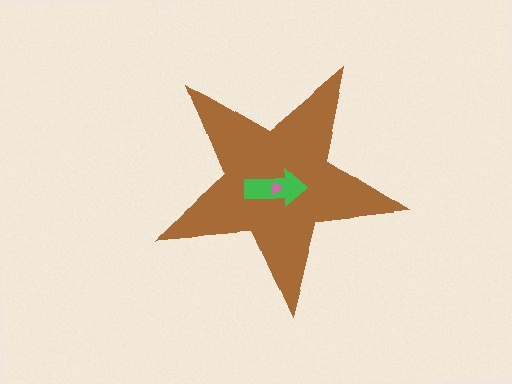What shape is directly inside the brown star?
The green arrow.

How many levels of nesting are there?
3.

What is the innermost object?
The pink triangle.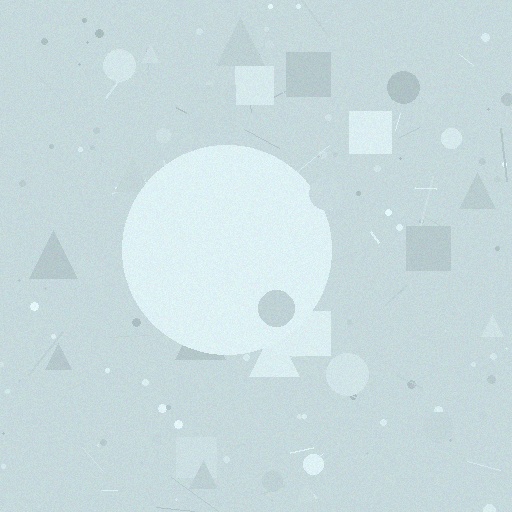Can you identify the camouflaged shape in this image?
The camouflaged shape is a circle.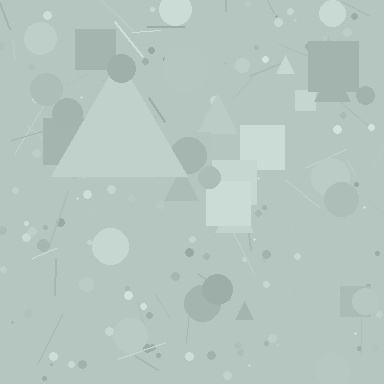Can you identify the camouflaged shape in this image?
The camouflaged shape is a triangle.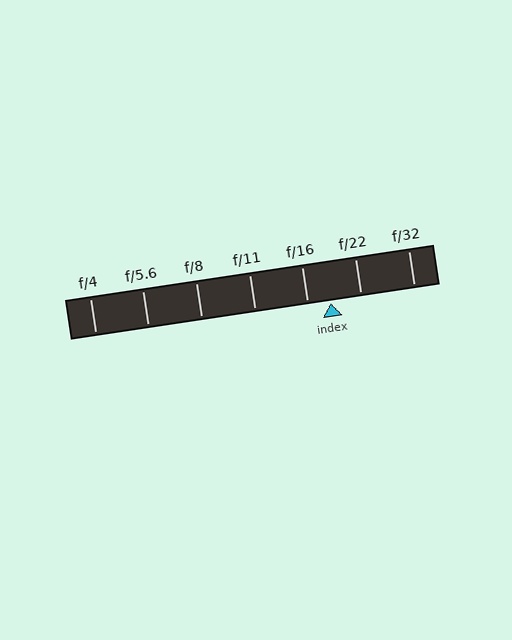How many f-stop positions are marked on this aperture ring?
There are 7 f-stop positions marked.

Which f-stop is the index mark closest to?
The index mark is closest to f/16.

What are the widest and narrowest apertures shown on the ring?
The widest aperture shown is f/4 and the narrowest is f/32.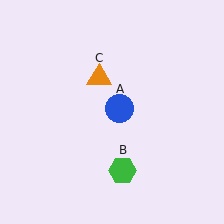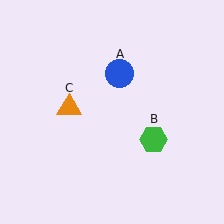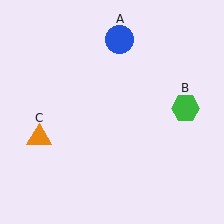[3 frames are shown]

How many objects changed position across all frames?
3 objects changed position: blue circle (object A), green hexagon (object B), orange triangle (object C).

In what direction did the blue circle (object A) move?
The blue circle (object A) moved up.